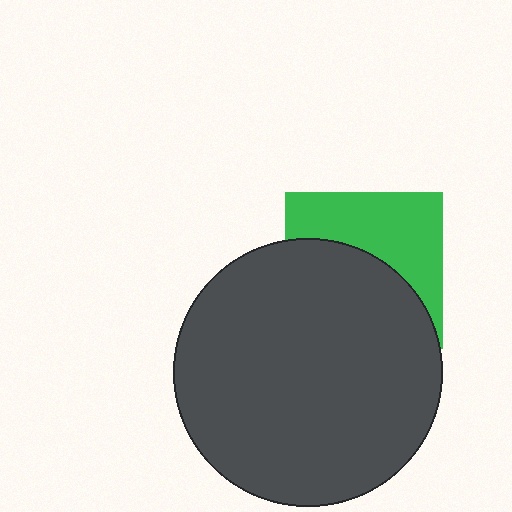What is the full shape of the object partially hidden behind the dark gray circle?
The partially hidden object is a green square.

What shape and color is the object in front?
The object in front is a dark gray circle.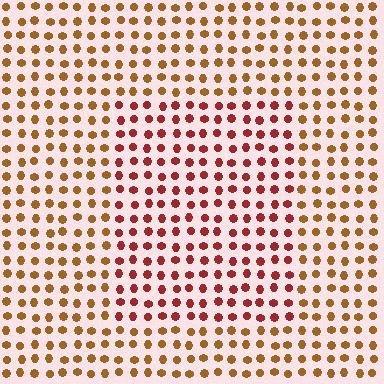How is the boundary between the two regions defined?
The boundary is defined purely by a slight shift in hue (about 37 degrees). Spacing, size, and orientation are identical on both sides.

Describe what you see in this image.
The image is filled with small brown elements in a uniform arrangement. A rectangle-shaped region is visible where the elements are tinted to a slightly different hue, forming a subtle color boundary.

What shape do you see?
I see a rectangle.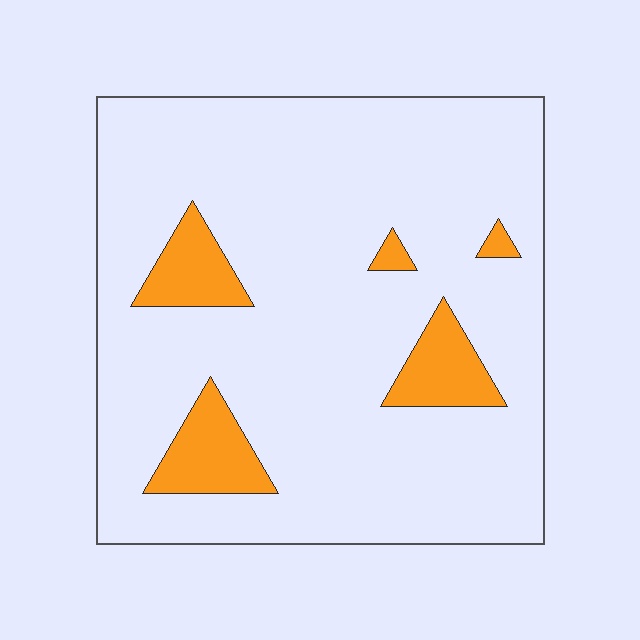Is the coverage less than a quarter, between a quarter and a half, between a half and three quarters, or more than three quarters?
Less than a quarter.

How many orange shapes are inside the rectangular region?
5.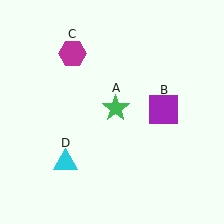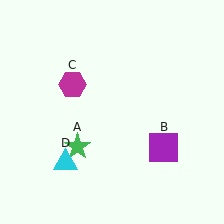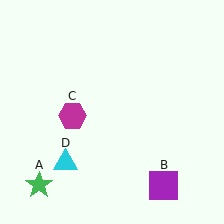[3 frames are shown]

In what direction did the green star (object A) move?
The green star (object A) moved down and to the left.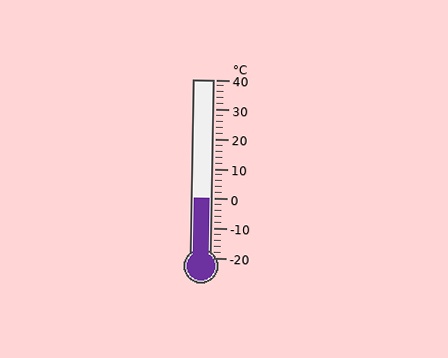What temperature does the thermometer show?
The thermometer shows approximately 0°C.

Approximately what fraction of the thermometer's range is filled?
The thermometer is filled to approximately 35% of its range.